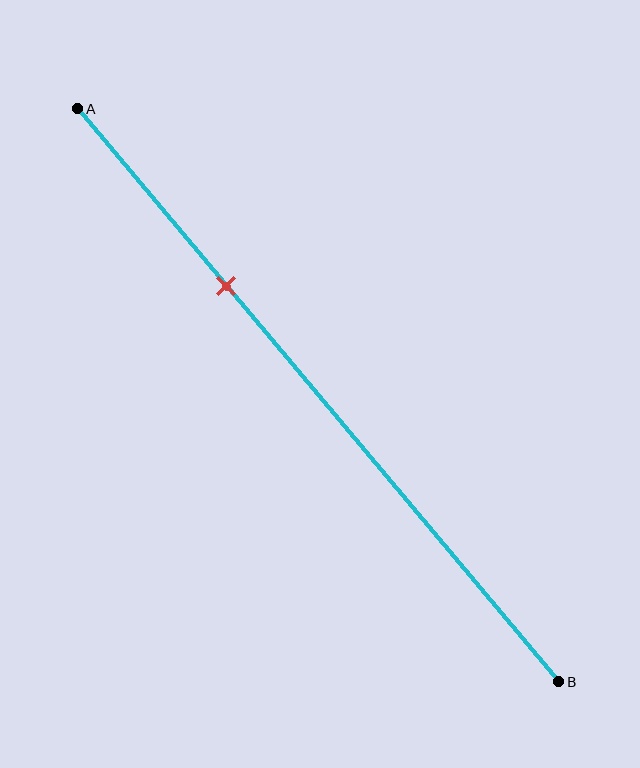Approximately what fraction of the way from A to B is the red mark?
The red mark is approximately 30% of the way from A to B.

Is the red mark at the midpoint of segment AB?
No, the mark is at about 30% from A, not at the 50% midpoint.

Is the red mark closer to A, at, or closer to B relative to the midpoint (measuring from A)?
The red mark is closer to point A than the midpoint of segment AB.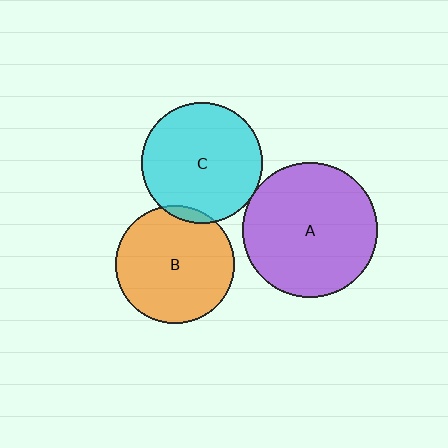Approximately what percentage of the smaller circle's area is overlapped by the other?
Approximately 5%.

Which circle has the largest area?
Circle A (purple).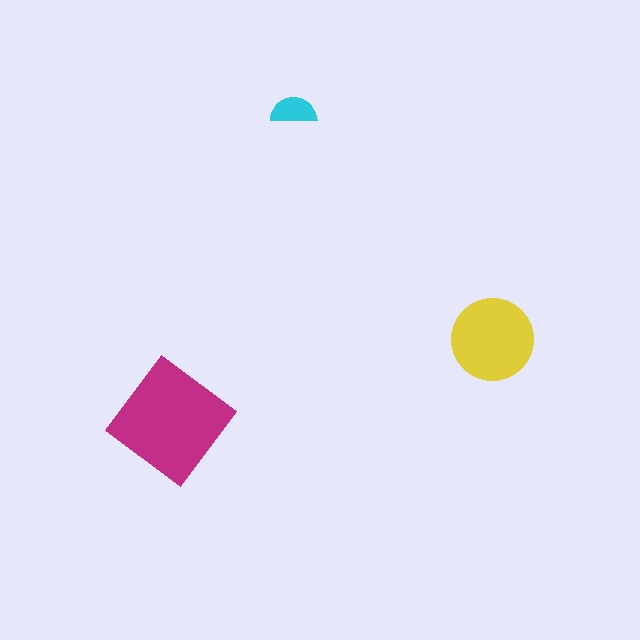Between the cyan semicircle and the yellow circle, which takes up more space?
The yellow circle.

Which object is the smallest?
The cyan semicircle.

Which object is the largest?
The magenta diamond.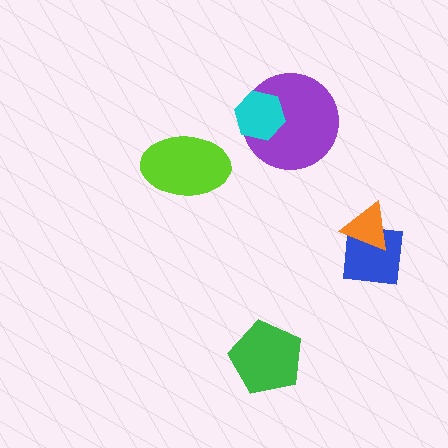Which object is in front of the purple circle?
The cyan hexagon is in front of the purple circle.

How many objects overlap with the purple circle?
1 object overlaps with the purple circle.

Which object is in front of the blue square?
The orange triangle is in front of the blue square.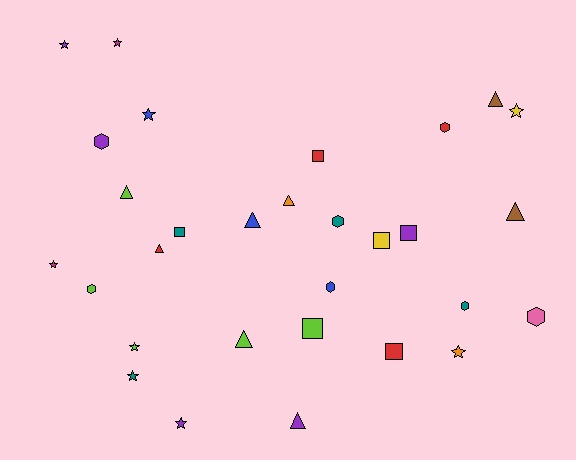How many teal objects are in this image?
There are 4 teal objects.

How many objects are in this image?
There are 30 objects.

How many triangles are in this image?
There are 8 triangles.